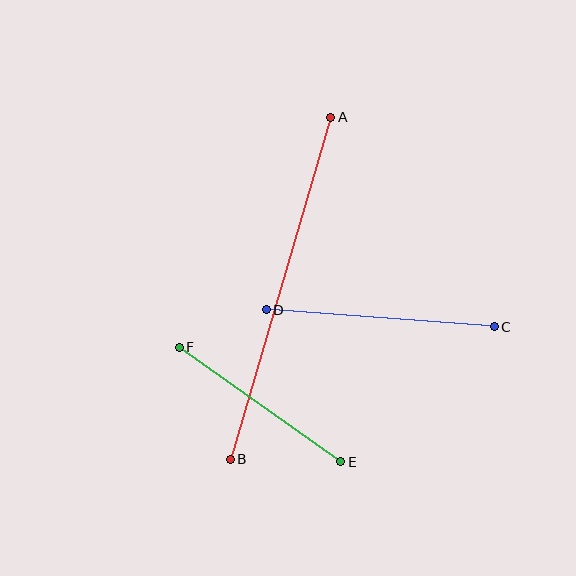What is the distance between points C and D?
The distance is approximately 229 pixels.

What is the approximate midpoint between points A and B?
The midpoint is at approximately (281, 288) pixels.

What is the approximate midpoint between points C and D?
The midpoint is at approximately (380, 318) pixels.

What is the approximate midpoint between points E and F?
The midpoint is at approximately (260, 405) pixels.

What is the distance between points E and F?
The distance is approximately 198 pixels.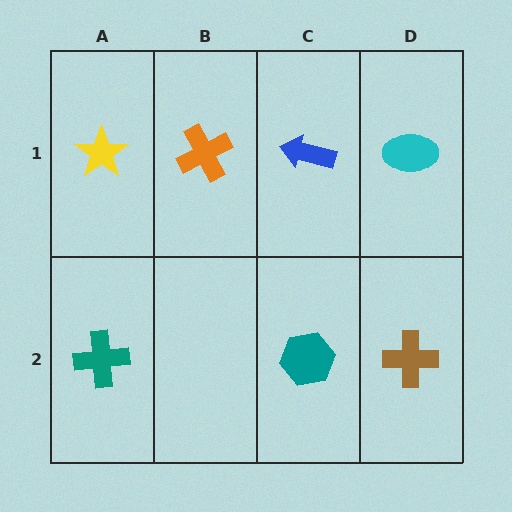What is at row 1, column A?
A yellow star.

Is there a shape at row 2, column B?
No, that cell is empty.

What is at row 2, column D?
A brown cross.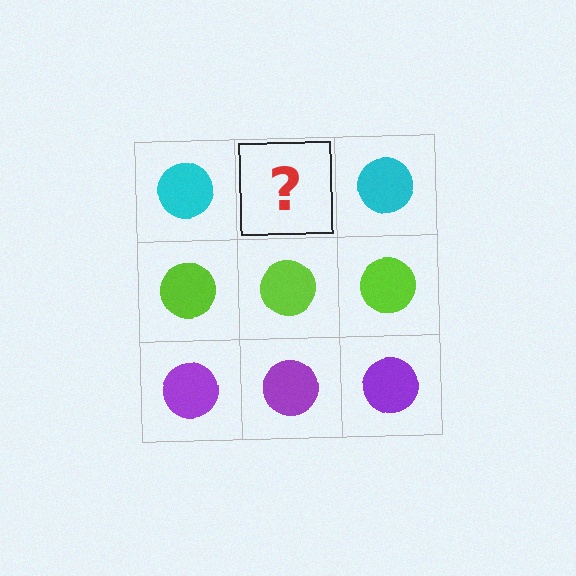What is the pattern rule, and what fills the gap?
The rule is that each row has a consistent color. The gap should be filled with a cyan circle.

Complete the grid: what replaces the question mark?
The question mark should be replaced with a cyan circle.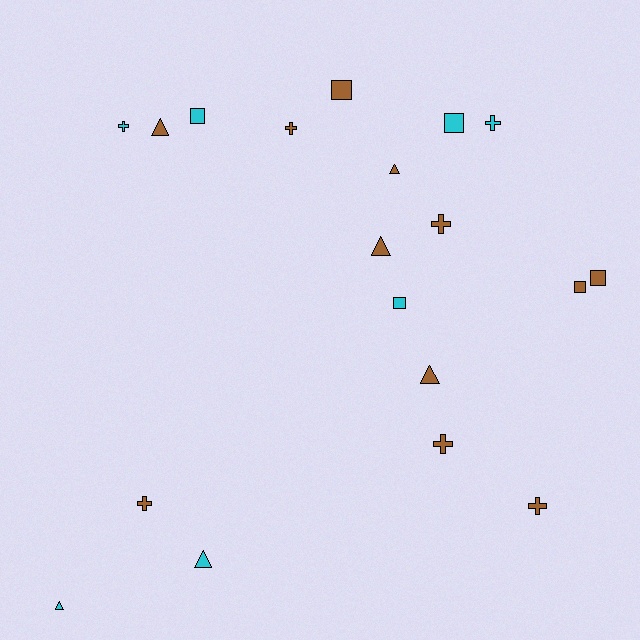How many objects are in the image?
There are 19 objects.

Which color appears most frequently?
Brown, with 12 objects.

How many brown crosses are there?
There are 5 brown crosses.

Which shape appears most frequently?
Cross, with 7 objects.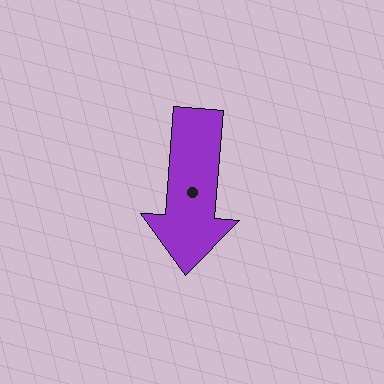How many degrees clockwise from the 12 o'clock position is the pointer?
Approximately 184 degrees.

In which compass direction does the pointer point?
South.